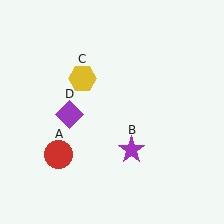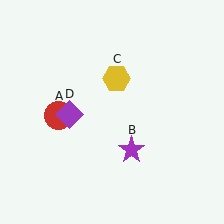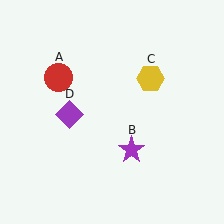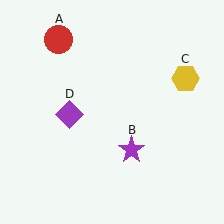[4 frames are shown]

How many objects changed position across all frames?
2 objects changed position: red circle (object A), yellow hexagon (object C).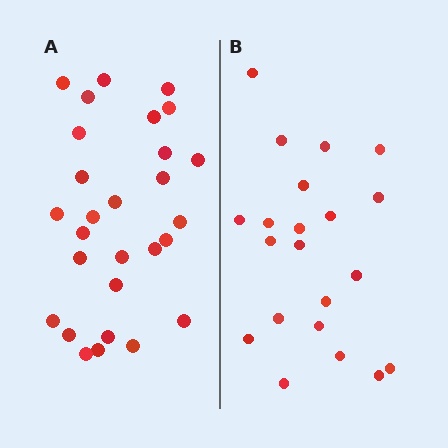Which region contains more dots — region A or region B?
Region A (the left region) has more dots.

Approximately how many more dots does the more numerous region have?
Region A has roughly 8 or so more dots than region B.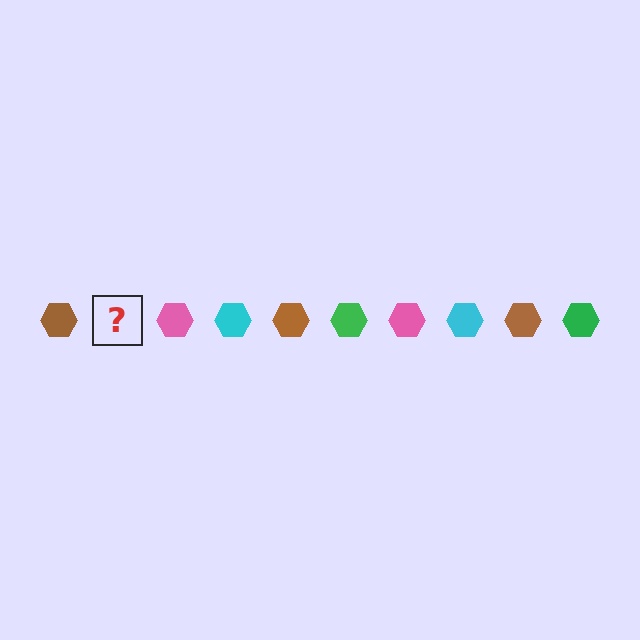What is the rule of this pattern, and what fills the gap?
The rule is that the pattern cycles through brown, green, pink, cyan hexagons. The gap should be filled with a green hexagon.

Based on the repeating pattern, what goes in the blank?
The blank should be a green hexagon.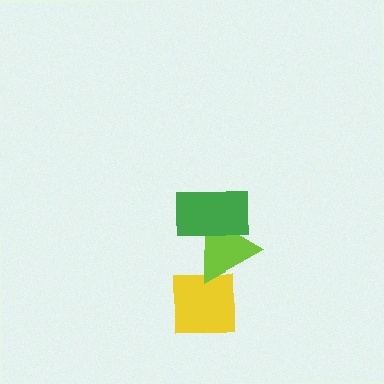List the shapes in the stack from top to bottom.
From top to bottom: the green rectangle, the lime triangle, the yellow square.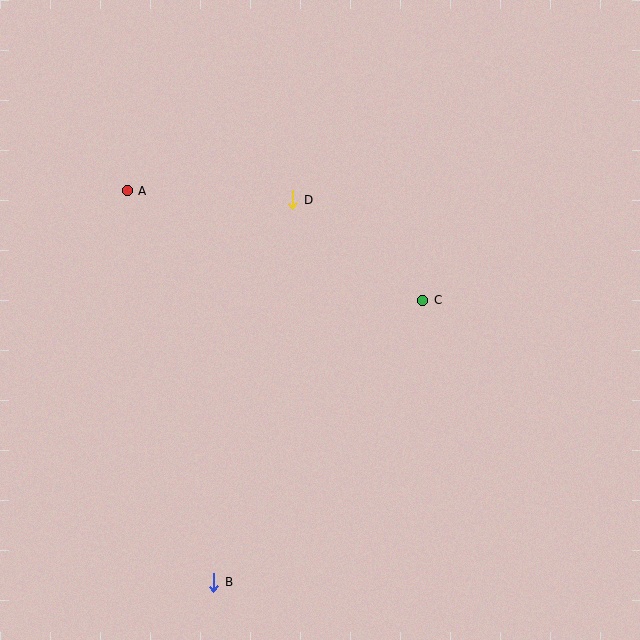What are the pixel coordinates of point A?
Point A is at (127, 191).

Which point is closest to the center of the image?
Point C at (423, 300) is closest to the center.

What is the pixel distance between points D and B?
The distance between D and B is 391 pixels.